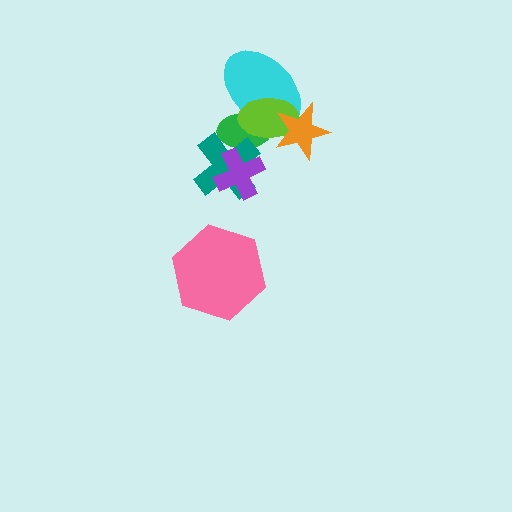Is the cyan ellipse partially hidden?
Yes, it is partially covered by another shape.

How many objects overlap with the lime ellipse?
3 objects overlap with the lime ellipse.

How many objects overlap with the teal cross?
2 objects overlap with the teal cross.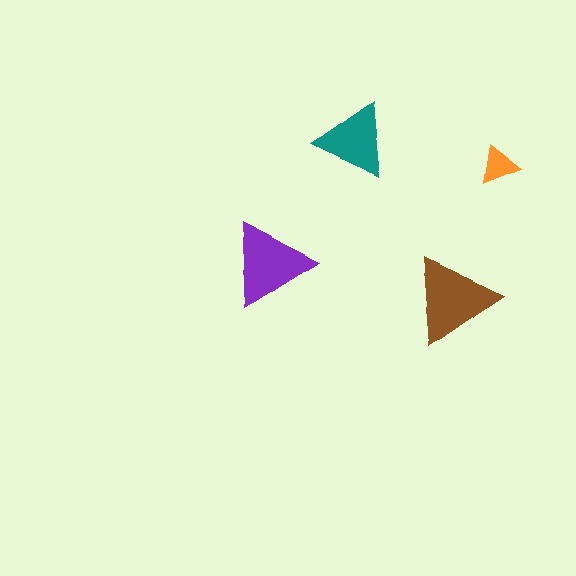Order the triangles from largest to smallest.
the brown one, the purple one, the teal one, the orange one.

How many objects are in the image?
There are 4 objects in the image.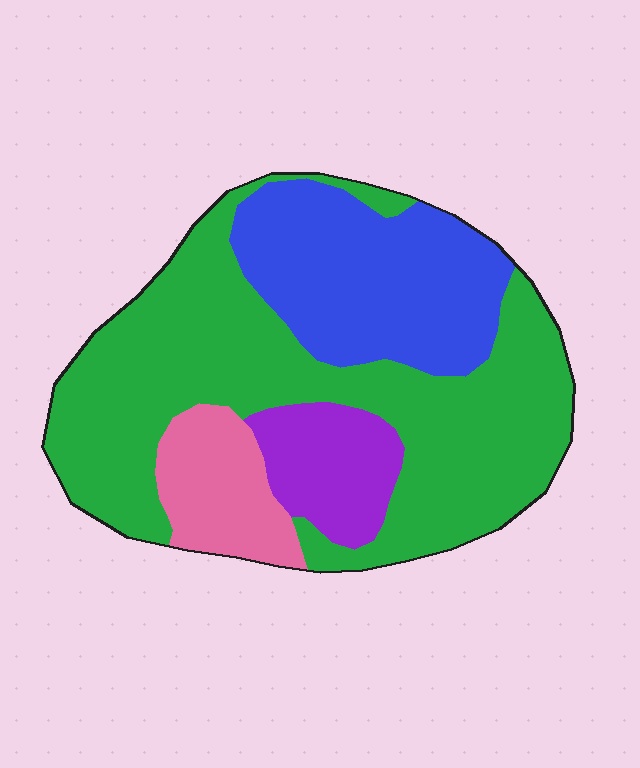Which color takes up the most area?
Green, at roughly 55%.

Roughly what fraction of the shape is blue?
Blue takes up about one quarter (1/4) of the shape.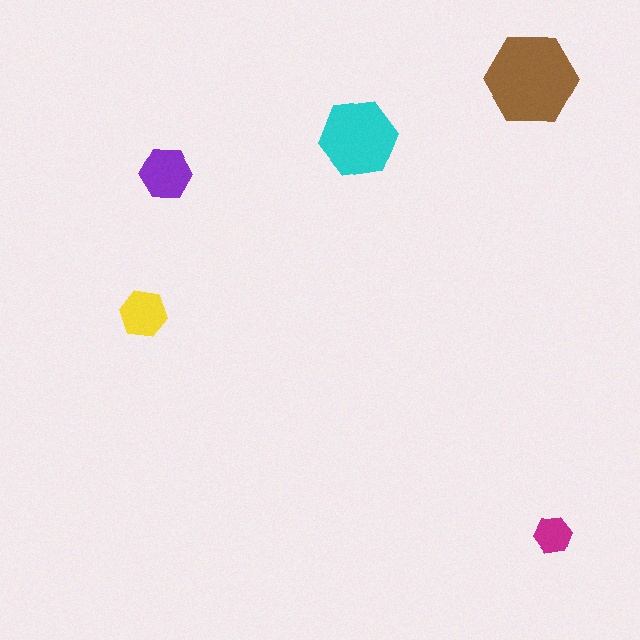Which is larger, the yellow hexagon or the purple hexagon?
The purple one.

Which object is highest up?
The brown hexagon is topmost.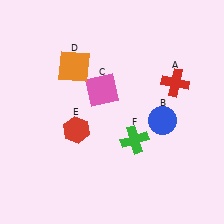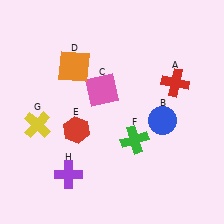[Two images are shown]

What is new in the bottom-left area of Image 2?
A purple cross (H) was added in the bottom-left area of Image 2.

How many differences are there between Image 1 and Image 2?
There are 2 differences between the two images.